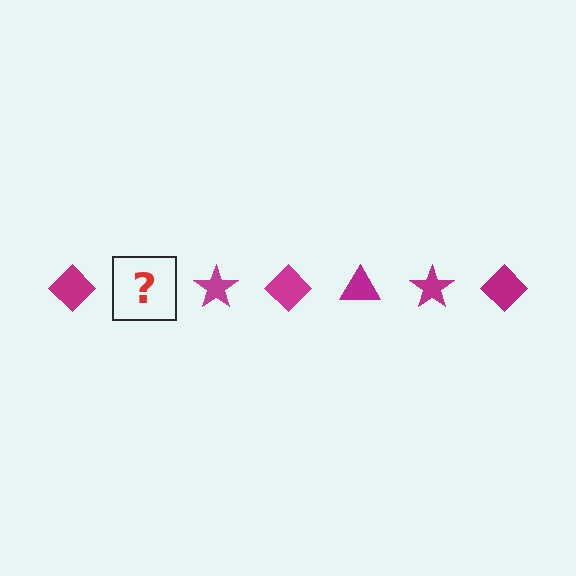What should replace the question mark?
The question mark should be replaced with a magenta triangle.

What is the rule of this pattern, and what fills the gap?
The rule is that the pattern cycles through diamond, triangle, star shapes in magenta. The gap should be filled with a magenta triangle.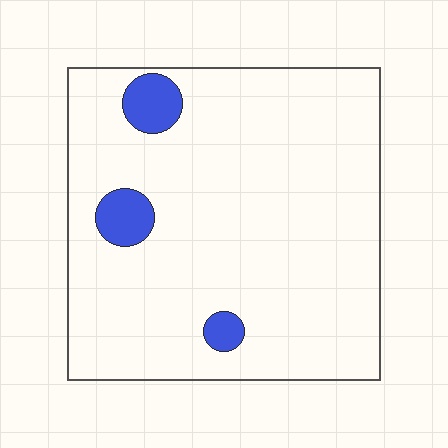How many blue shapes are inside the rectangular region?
3.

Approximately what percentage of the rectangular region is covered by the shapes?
Approximately 5%.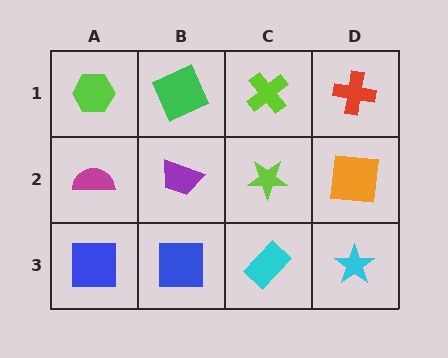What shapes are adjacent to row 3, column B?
A purple trapezoid (row 2, column B), a blue square (row 3, column A), a cyan rectangle (row 3, column C).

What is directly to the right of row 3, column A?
A blue square.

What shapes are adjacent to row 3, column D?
An orange square (row 2, column D), a cyan rectangle (row 3, column C).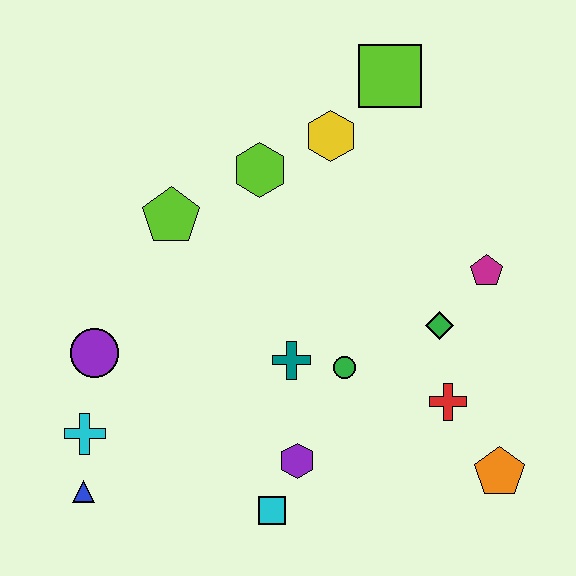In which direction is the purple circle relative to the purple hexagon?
The purple circle is to the left of the purple hexagon.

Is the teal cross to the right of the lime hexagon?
Yes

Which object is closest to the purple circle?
The cyan cross is closest to the purple circle.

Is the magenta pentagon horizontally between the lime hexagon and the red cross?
No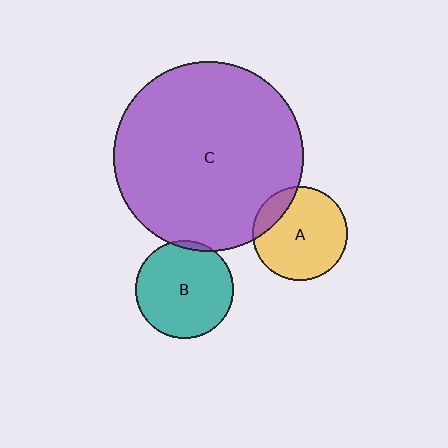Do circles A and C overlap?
Yes.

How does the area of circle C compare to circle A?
Approximately 4.1 times.